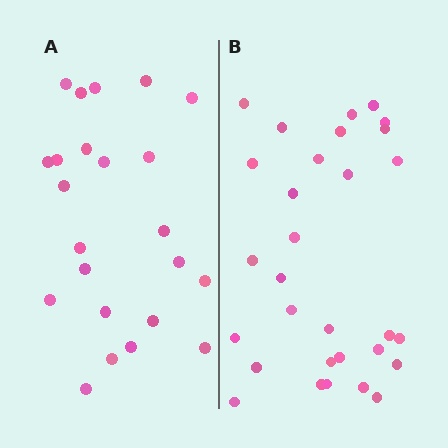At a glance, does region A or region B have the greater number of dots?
Region B (the right region) has more dots.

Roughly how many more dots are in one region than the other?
Region B has roughly 8 or so more dots than region A.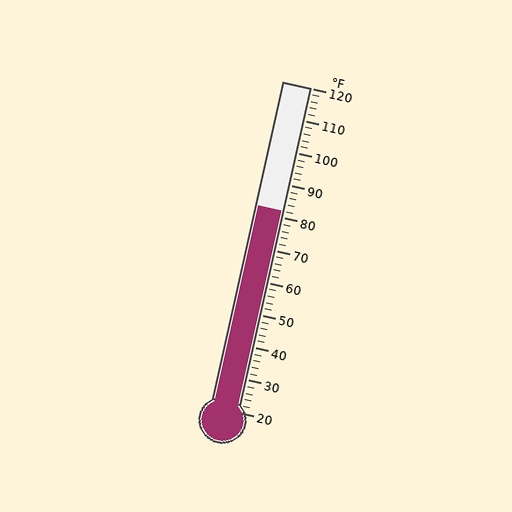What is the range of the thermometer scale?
The thermometer scale ranges from 20°F to 120°F.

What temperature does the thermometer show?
The thermometer shows approximately 82°F.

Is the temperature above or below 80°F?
The temperature is above 80°F.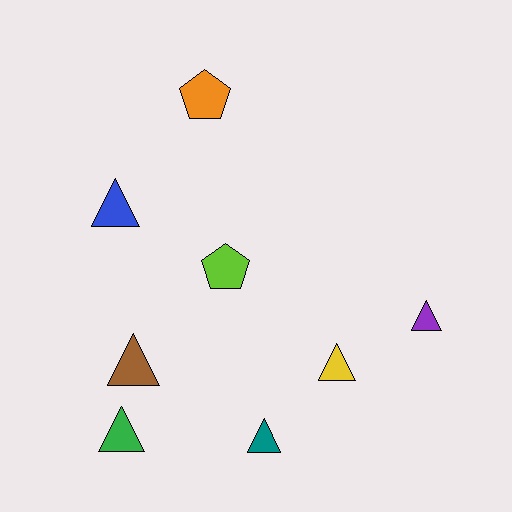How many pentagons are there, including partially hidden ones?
There are 2 pentagons.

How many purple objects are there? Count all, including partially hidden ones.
There is 1 purple object.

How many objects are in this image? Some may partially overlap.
There are 8 objects.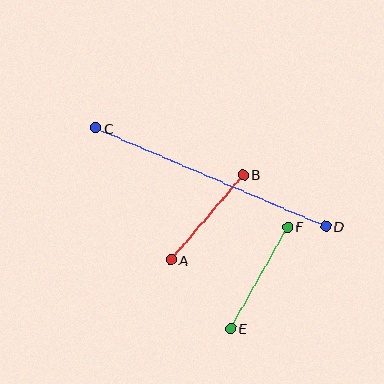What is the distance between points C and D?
The distance is approximately 250 pixels.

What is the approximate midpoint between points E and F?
The midpoint is at approximately (259, 278) pixels.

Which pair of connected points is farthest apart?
Points C and D are farthest apart.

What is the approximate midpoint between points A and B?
The midpoint is at approximately (207, 217) pixels.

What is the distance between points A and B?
The distance is approximately 112 pixels.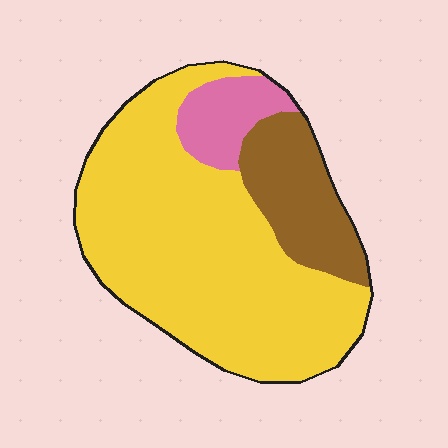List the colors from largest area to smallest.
From largest to smallest: yellow, brown, pink.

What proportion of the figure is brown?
Brown takes up about one fifth (1/5) of the figure.